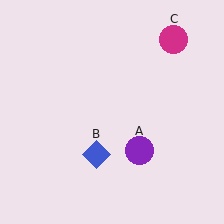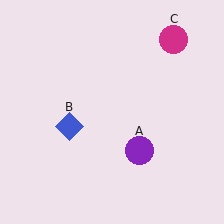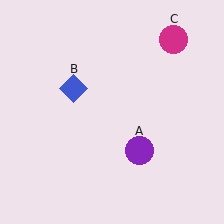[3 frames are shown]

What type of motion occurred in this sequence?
The blue diamond (object B) rotated clockwise around the center of the scene.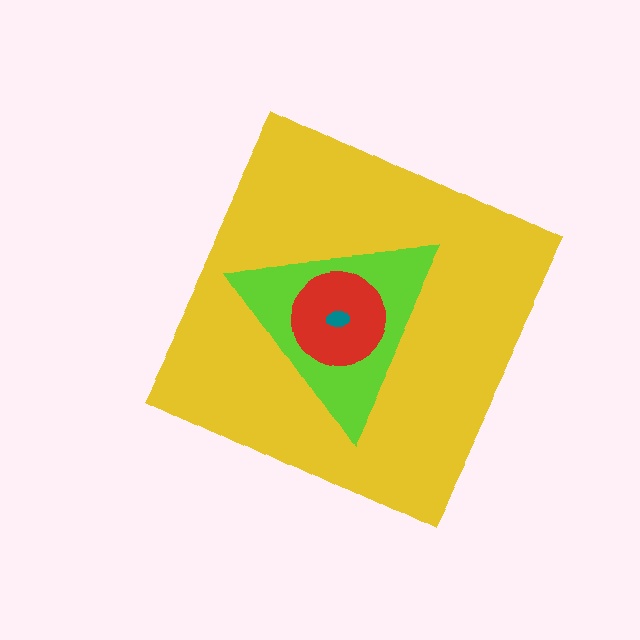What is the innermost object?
The teal ellipse.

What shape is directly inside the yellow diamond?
The lime triangle.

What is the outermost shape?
The yellow diamond.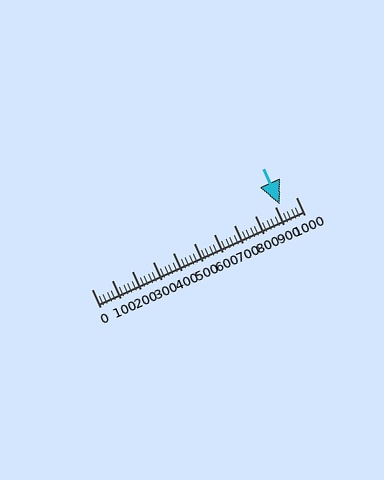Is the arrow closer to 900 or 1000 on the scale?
The arrow is closer to 900.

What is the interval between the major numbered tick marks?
The major tick marks are spaced 100 units apart.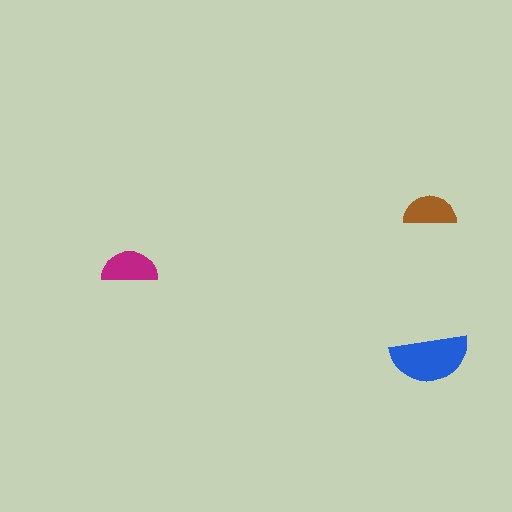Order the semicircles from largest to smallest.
the blue one, the magenta one, the brown one.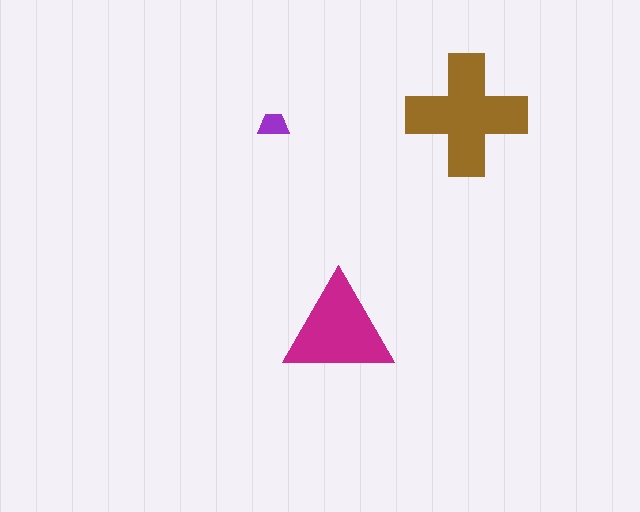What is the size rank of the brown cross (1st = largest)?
1st.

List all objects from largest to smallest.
The brown cross, the magenta triangle, the purple trapezoid.